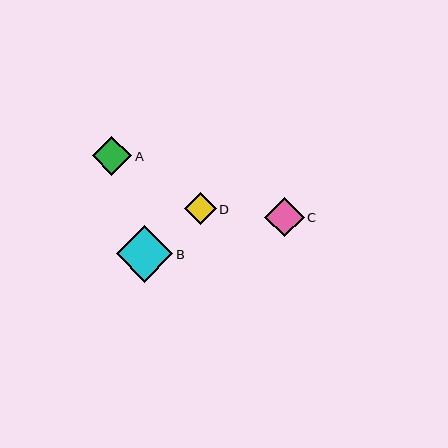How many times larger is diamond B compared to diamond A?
Diamond B is approximately 1.4 times the size of diamond A.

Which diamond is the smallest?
Diamond D is the smallest with a size of approximately 31 pixels.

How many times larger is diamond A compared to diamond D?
Diamond A is approximately 1.3 times the size of diamond D.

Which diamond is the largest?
Diamond B is the largest with a size of approximately 56 pixels.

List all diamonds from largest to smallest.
From largest to smallest: B, C, A, D.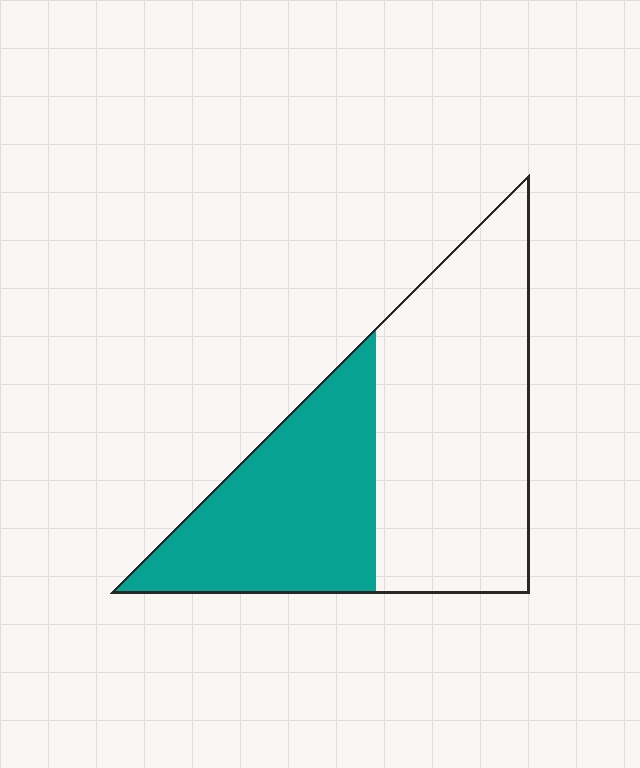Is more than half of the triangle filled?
No.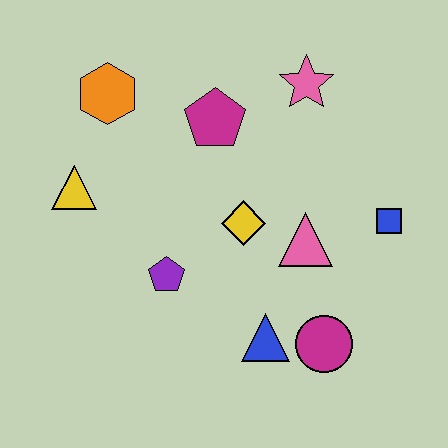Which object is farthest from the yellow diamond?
The orange hexagon is farthest from the yellow diamond.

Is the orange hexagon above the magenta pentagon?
Yes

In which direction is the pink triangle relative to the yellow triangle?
The pink triangle is to the right of the yellow triangle.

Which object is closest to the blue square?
The pink triangle is closest to the blue square.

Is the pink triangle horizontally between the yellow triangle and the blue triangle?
No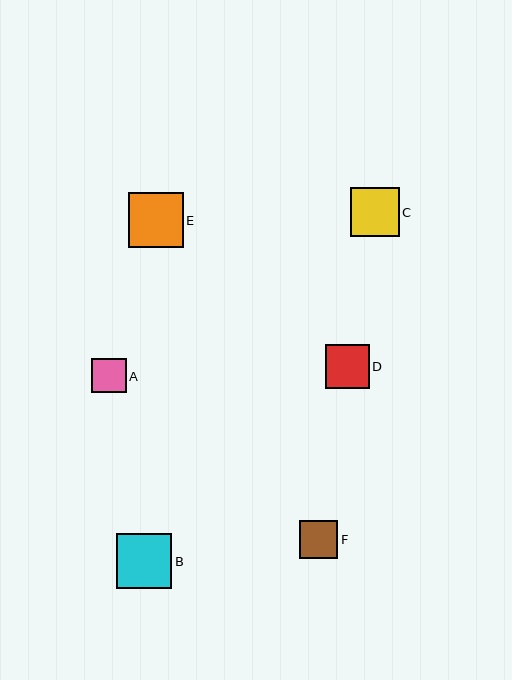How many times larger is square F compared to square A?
Square F is approximately 1.1 times the size of square A.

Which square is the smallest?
Square A is the smallest with a size of approximately 34 pixels.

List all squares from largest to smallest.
From largest to smallest: B, E, C, D, F, A.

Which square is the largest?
Square B is the largest with a size of approximately 55 pixels.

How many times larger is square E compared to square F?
Square E is approximately 1.4 times the size of square F.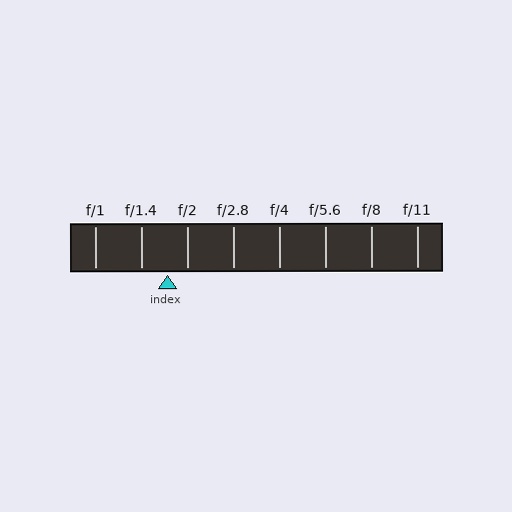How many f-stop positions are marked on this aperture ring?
There are 8 f-stop positions marked.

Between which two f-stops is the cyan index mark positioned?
The index mark is between f/1.4 and f/2.